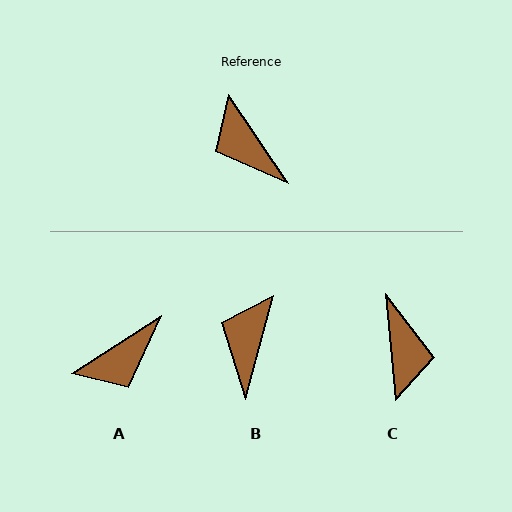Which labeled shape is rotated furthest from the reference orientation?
C, about 151 degrees away.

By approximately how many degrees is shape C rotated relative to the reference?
Approximately 151 degrees counter-clockwise.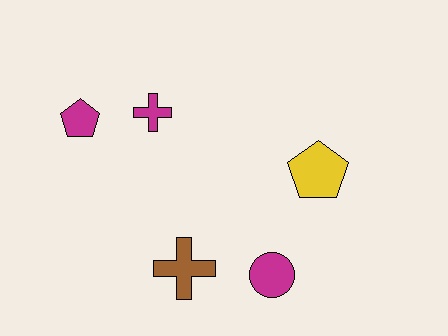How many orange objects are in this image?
There are no orange objects.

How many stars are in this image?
There are no stars.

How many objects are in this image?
There are 5 objects.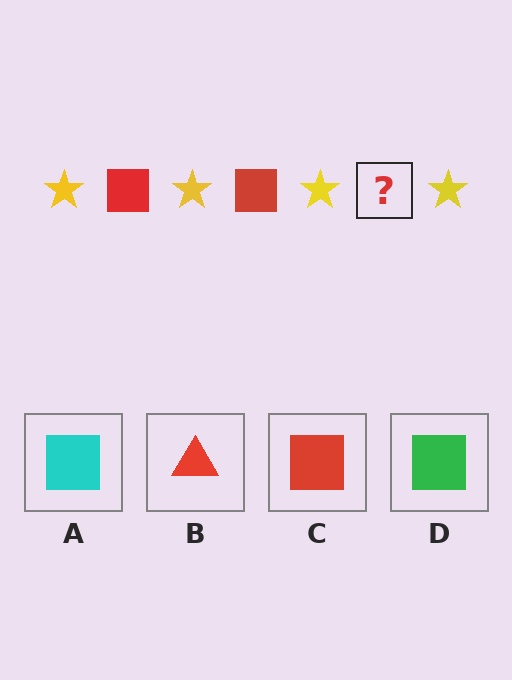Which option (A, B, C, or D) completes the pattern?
C.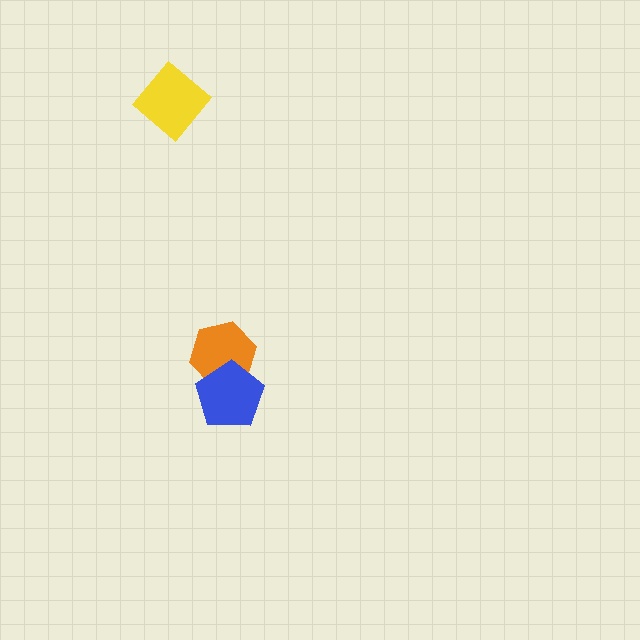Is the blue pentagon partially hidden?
No, no other shape covers it.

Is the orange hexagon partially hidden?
Yes, it is partially covered by another shape.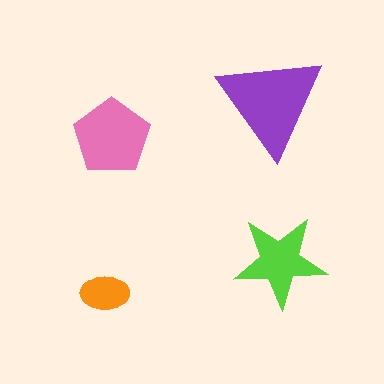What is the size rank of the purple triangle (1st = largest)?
1st.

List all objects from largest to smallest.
The purple triangle, the pink pentagon, the lime star, the orange ellipse.